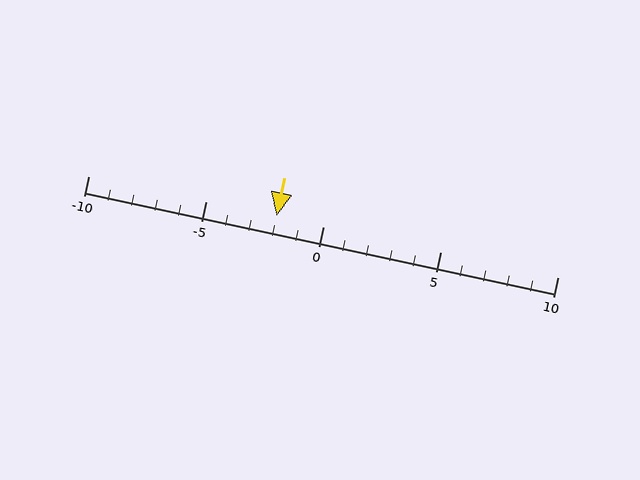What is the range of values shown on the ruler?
The ruler shows values from -10 to 10.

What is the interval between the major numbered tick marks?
The major tick marks are spaced 5 units apart.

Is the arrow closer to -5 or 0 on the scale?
The arrow is closer to 0.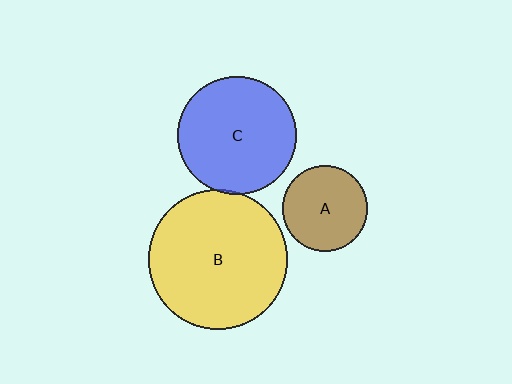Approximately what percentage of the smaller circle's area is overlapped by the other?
Approximately 5%.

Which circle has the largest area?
Circle B (yellow).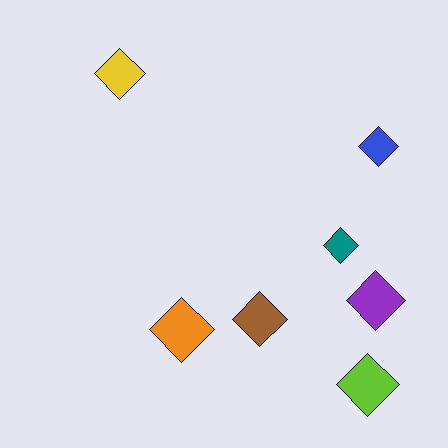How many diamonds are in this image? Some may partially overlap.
There are 7 diamonds.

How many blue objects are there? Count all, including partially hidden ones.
There is 1 blue object.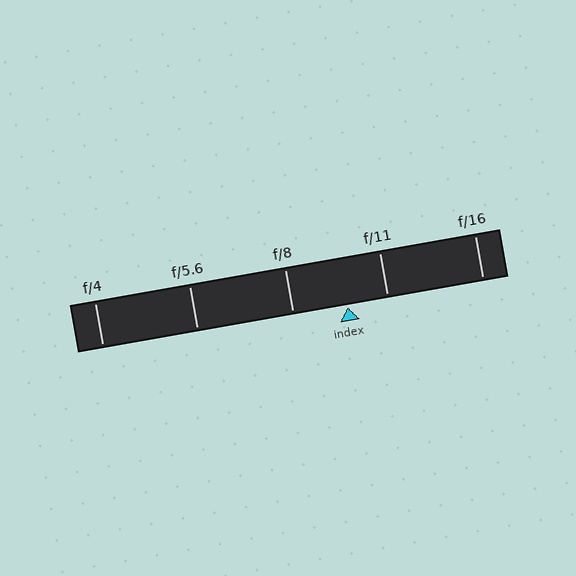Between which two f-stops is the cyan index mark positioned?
The index mark is between f/8 and f/11.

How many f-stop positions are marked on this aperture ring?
There are 5 f-stop positions marked.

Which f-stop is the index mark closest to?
The index mark is closest to f/11.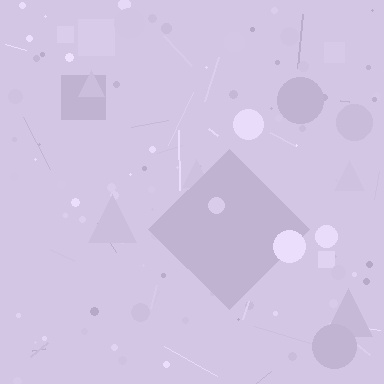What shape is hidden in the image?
A diamond is hidden in the image.